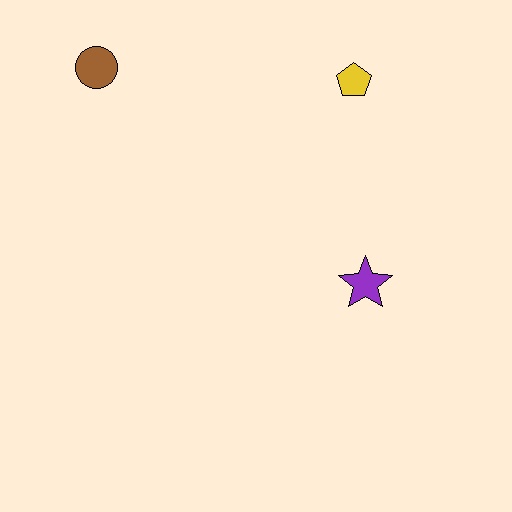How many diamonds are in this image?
There are no diamonds.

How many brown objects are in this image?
There is 1 brown object.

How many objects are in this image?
There are 3 objects.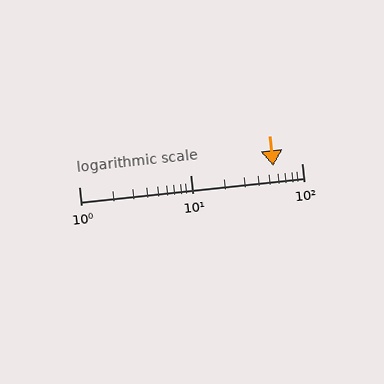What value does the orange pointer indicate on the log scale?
The pointer indicates approximately 56.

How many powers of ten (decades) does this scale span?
The scale spans 2 decades, from 1 to 100.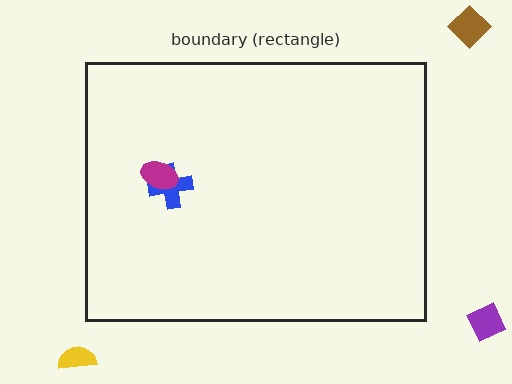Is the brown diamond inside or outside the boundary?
Outside.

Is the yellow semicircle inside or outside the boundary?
Outside.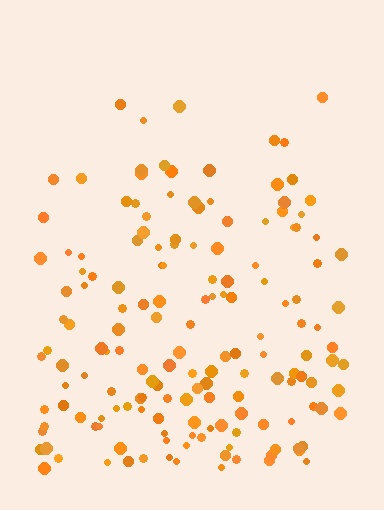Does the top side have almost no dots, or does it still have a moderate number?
Still a moderate number, just noticeably fewer than the bottom.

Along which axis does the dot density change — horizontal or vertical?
Vertical.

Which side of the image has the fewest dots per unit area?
The top.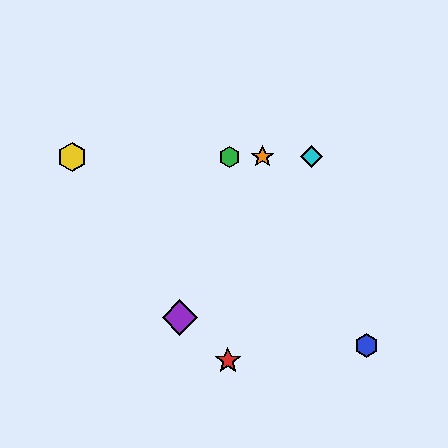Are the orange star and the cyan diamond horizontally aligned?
Yes, both are at y≈157.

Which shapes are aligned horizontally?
The green hexagon, the yellow hexagon, the orange star, the cyan diamond are aligned horizontally.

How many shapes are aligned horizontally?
4 shapes (the green hexagon, the yellow hexagon, the orange star, the cyan diamond) are aligned horizontally.